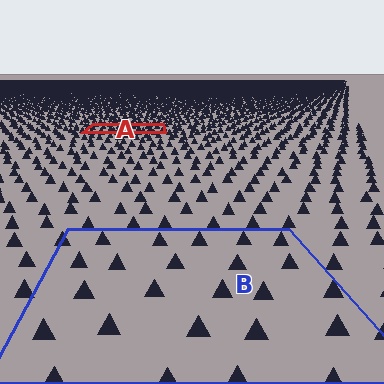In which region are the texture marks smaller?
The texture marks are smaller in region A, because it is farther away.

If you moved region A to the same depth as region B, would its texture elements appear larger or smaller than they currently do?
They would appear larger. At a closer depth, the same texture elements are projected at a bigger on-screen size.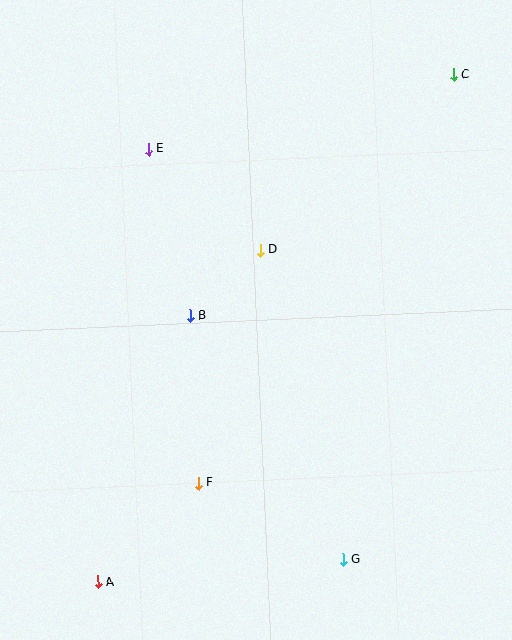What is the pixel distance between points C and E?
The distance between C and E is 314 pixels.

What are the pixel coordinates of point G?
Point G is at (343, 559).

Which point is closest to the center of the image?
Point B at (190, 316) is closest to the center.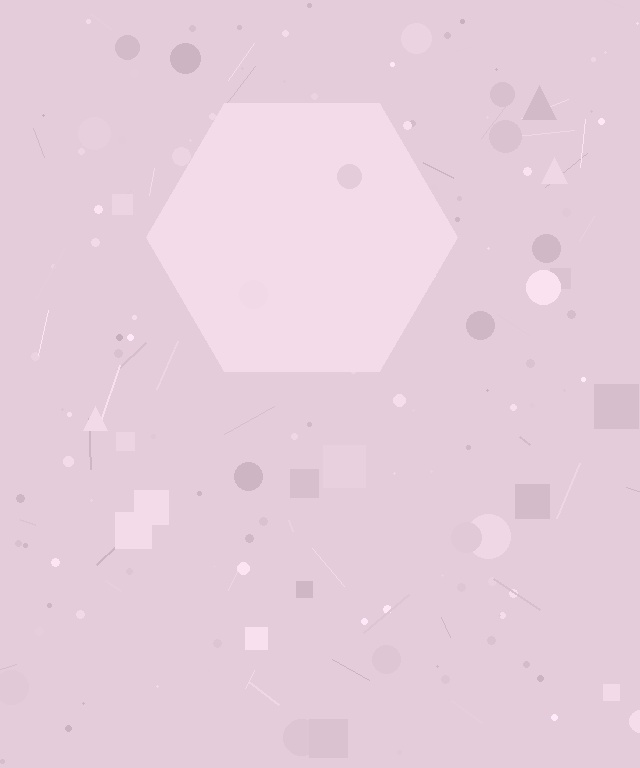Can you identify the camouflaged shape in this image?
The camouflaged shape is a hexagon.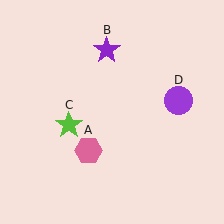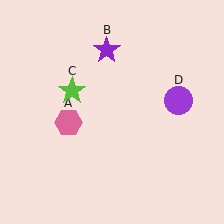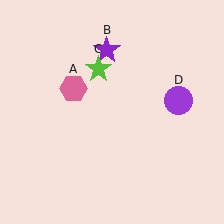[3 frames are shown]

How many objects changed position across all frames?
2 objects changed position: pink hexagon (object A), lime star (object C).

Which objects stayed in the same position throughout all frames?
Purple star (object B) and purple circle (object D) remained stationary.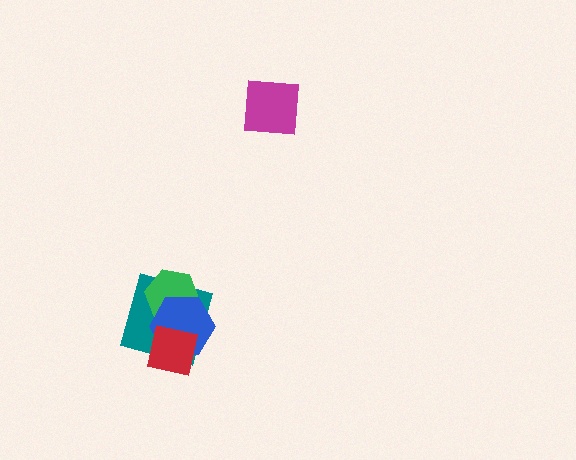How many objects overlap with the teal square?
3 objects overlap with the teal square.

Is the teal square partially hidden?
Yes, it is partially covered by another shape.